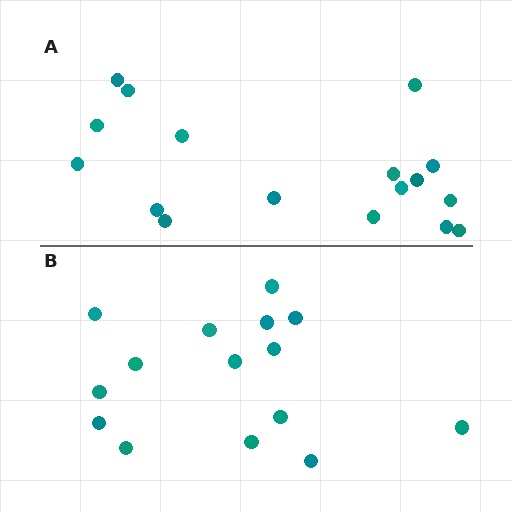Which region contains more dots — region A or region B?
Region A (the top region) has more dots.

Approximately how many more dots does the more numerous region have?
Region A has just a few more — roughly 2 or 3 more dots than region B.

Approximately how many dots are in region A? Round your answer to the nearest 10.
About 20 dots. (The exact count is 17, which rounds to 20.)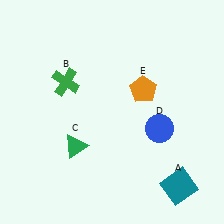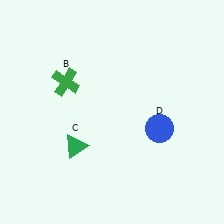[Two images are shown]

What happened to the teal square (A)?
The teal square (A) was removed in Image 2. It was in the bottom-right area of Image 1.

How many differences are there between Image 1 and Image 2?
There are 2 differences between the two images.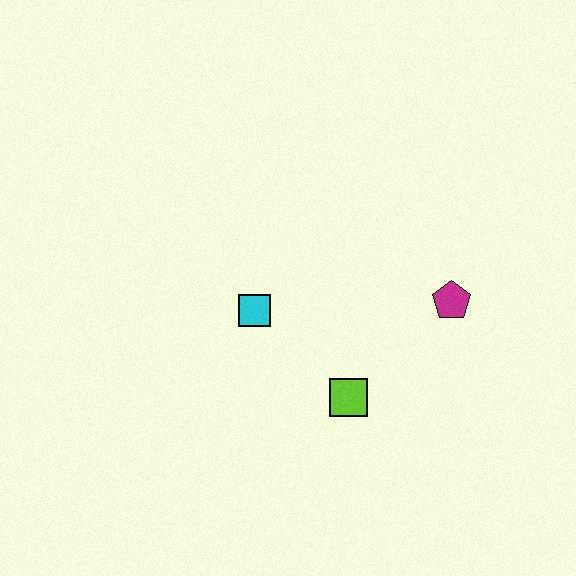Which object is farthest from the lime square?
The magenta pentagon is farthest from the lime square.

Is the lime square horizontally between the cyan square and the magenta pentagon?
Yes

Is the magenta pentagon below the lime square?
No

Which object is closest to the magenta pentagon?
The lime square is closest to the magenta pentagon.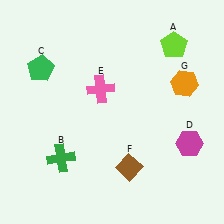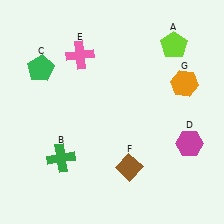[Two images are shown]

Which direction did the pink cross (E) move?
The pink cross (E) moved up.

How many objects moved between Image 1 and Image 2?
1 object moved between the two images.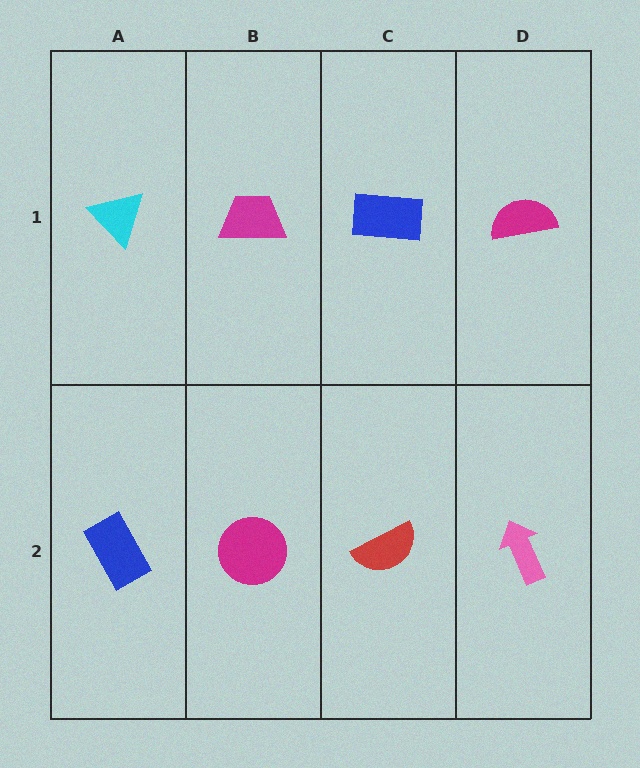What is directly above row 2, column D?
A magenta semicircle.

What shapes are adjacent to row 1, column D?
A pink arrow (row 2, column D), a blue rectangle (row 1, column C).